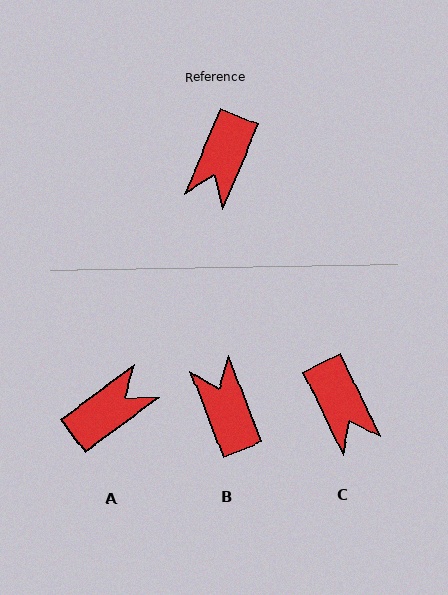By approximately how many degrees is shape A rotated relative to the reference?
Approximately 149 degrees counter-clockwise.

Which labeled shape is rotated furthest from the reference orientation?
A, about 149 degrees away.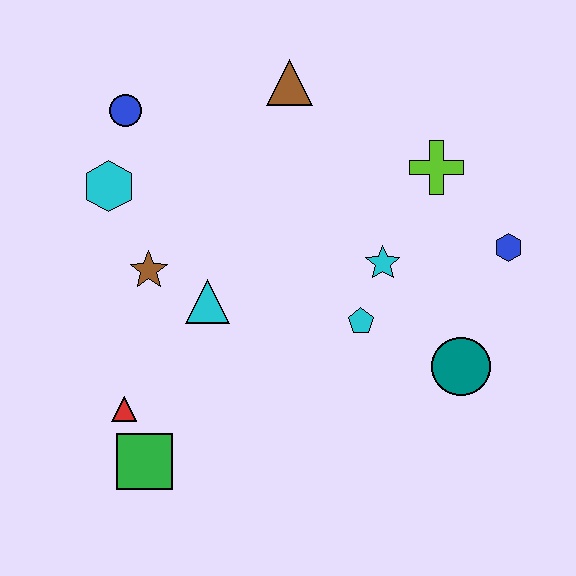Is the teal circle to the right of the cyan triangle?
Yes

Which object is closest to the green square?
The red triangle is closest to the green square.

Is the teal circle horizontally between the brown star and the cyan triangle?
No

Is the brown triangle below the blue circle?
No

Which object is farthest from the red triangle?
The blue hexagon is farthest from the red triangle.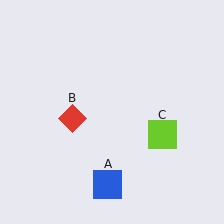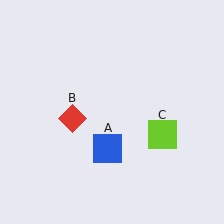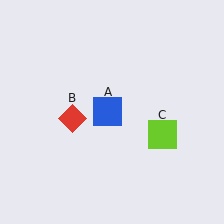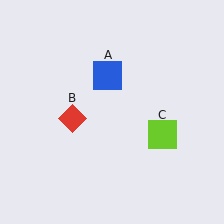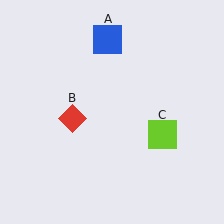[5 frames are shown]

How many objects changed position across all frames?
1 object changed position: blue square (object A).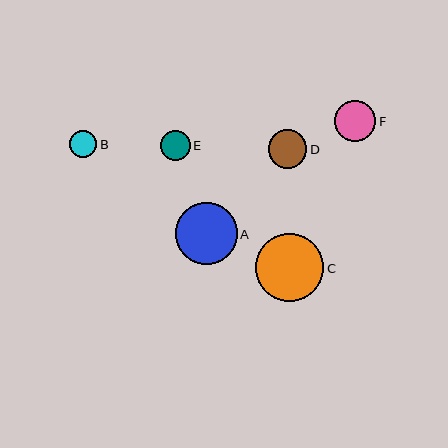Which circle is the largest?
Circle C is the largest with a size of approximately 68 pixels.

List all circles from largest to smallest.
From largest to smallest: C, A, F, D, E, B.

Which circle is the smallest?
Circle B is the smallest with a size of approximately 27 pixels.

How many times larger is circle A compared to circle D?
Circle A is approximately 1.6 times the size of circle D.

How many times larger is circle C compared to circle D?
Circle C is approximately 1.8 times the size of circle D.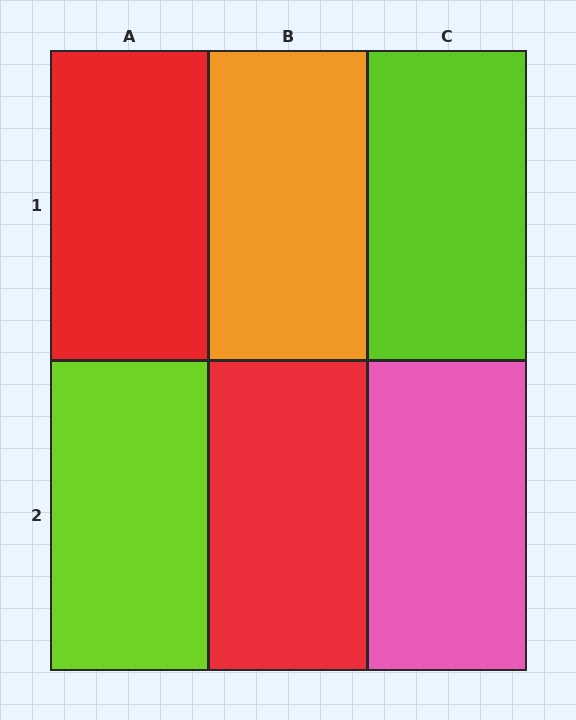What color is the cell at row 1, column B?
Orange.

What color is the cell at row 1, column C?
Lime.